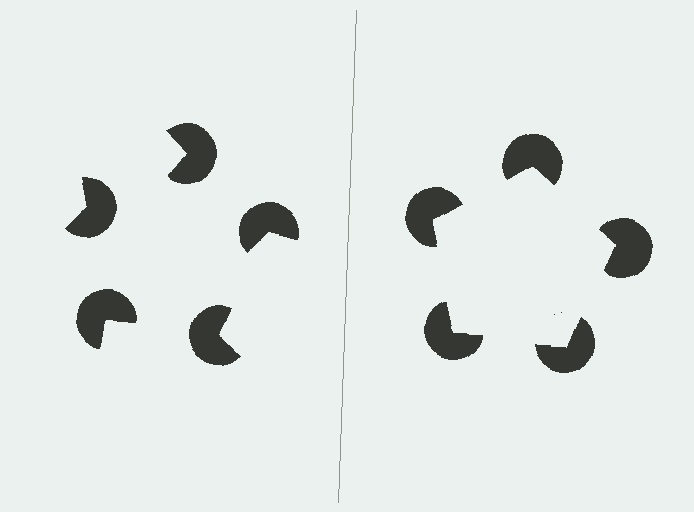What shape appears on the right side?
An illusory pentagon.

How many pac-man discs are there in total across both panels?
10 — 5 on each side.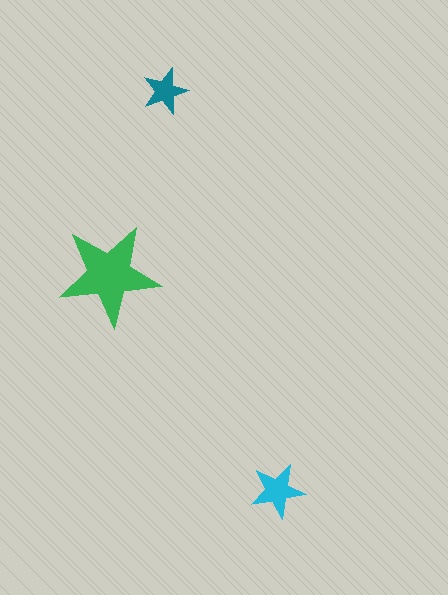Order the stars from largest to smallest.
the green one, the cyan one, the teal one.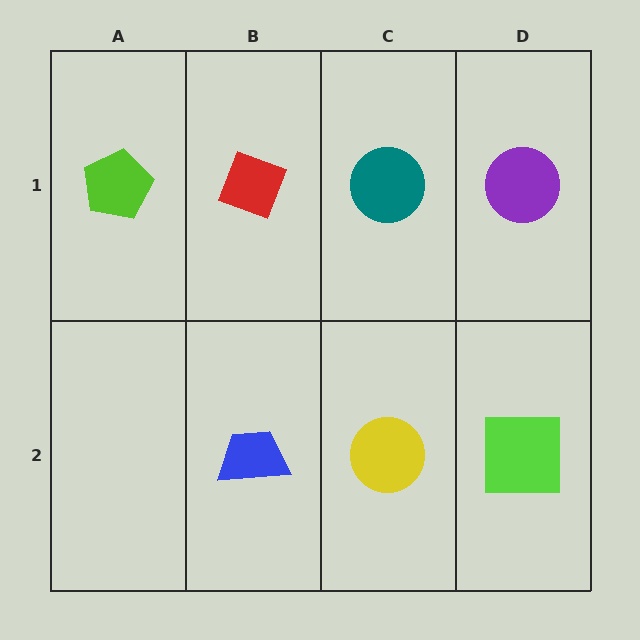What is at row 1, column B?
A red diamond.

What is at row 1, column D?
A purple circle.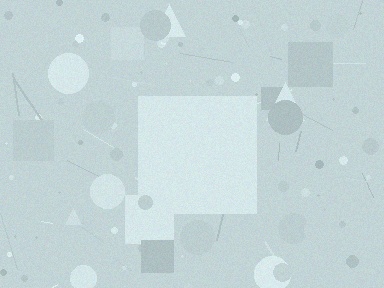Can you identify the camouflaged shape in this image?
The camouflaged shape is a square.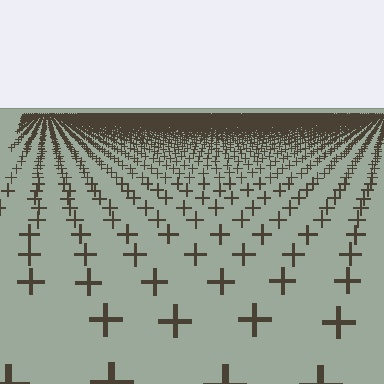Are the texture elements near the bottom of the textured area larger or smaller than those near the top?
Larger. Near the bottom, elements are closer to the viewer and appear at a bigger on-screen size.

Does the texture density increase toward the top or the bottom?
Density increases toward the top.